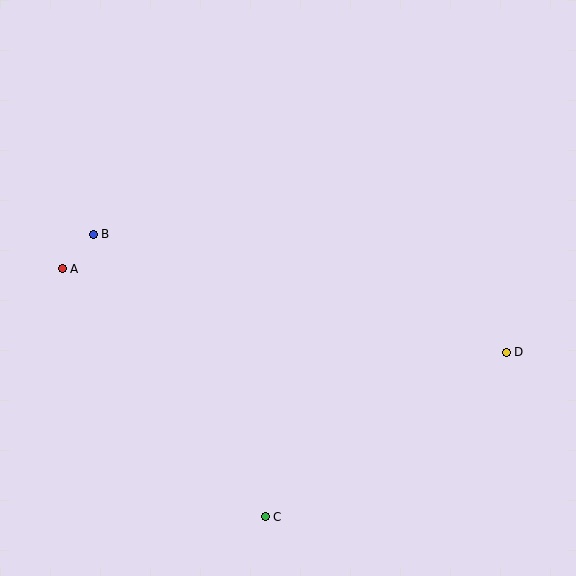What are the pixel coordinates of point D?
Point D is at (506, 352).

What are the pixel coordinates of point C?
Point C is at (265, 517).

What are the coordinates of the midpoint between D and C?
The midpoint between D and C is at (386, 435).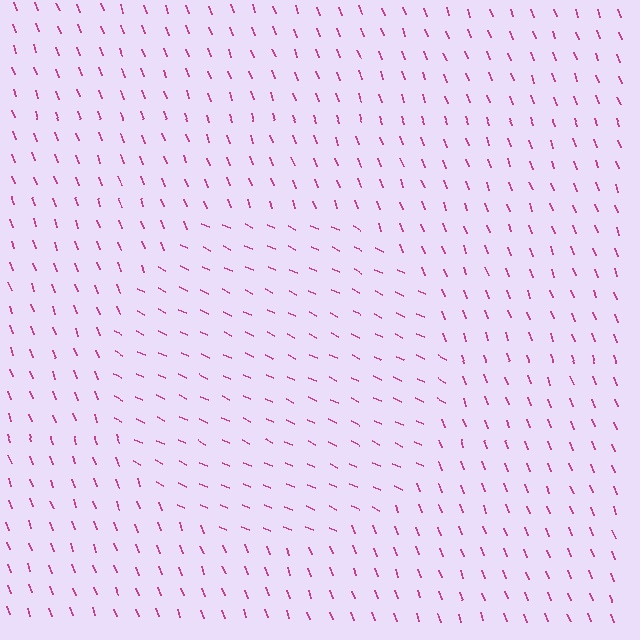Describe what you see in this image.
The image is filled with small magenta line segments. A circle region in the image has lines oriented differently from the surrounding lines, creating a visible texture boundary.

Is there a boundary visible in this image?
Yes, there is a texture boundary formed by a change in line orientation.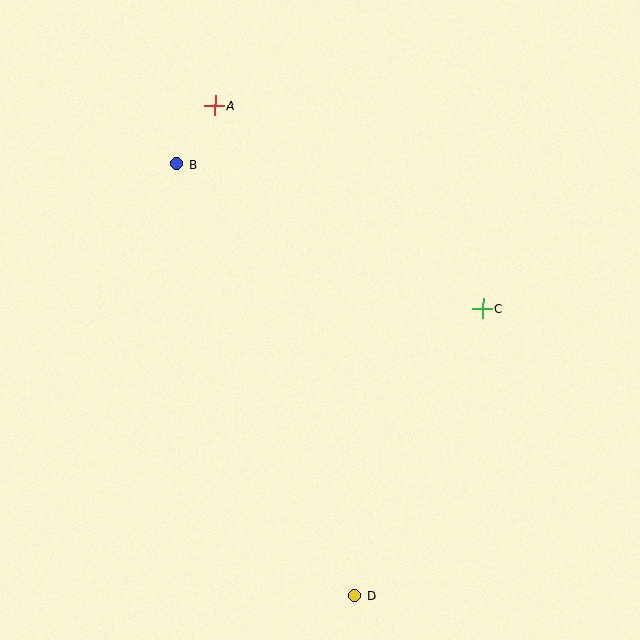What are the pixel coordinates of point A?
Point A is at (215, 105).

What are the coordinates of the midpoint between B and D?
The midpoint between B and D is at (266, 380).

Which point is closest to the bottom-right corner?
Point D is closest to the bottom-right corner.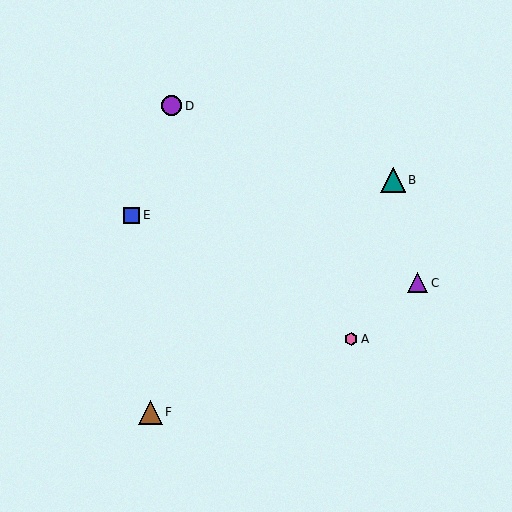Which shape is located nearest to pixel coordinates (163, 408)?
The brown triangle (labeled F) at (150, 412) is nearest to that location.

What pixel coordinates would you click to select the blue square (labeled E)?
Click at (132, 215) to select the blue square E.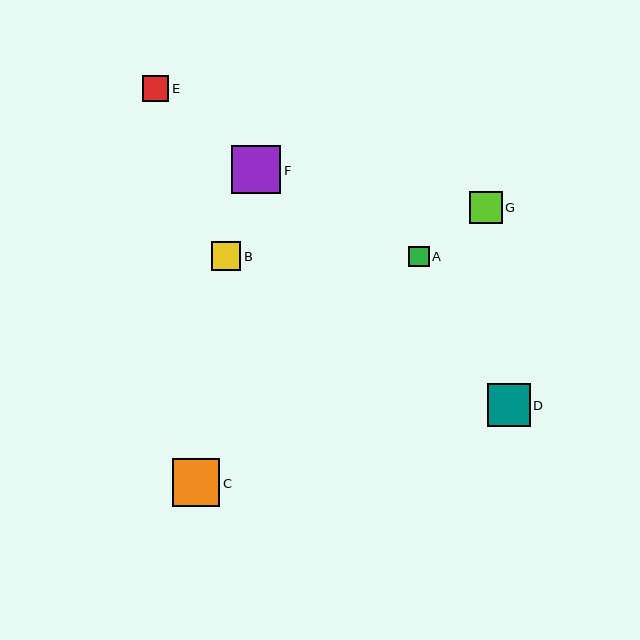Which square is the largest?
Square F is the largest with a size of approximately 49 pixels.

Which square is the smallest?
Square A is the smallest with a size of approximately 20 pixels.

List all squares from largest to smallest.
From largest to smallest: F, C, D, G, B, E, A.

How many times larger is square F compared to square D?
Square F is approximately 1.1 times the size of square D.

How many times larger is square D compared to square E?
Square D is approximately 1.7 times the size of square E.